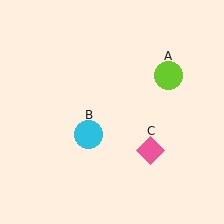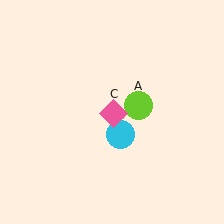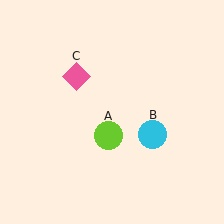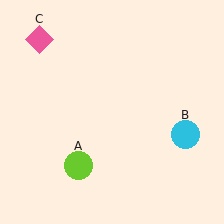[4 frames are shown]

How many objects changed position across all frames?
3 objects changed position: lime circle (object A), cyan circle (object B), pink diamond (object C).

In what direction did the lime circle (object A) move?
The lime circle (object A) moved down and to the left.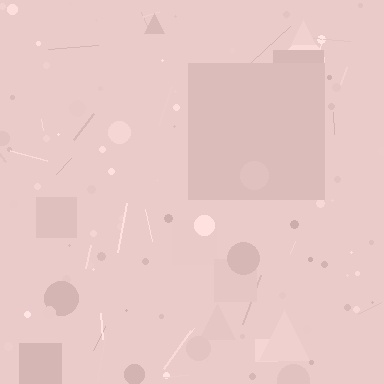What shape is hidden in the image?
A square is hidden in the image.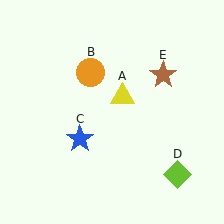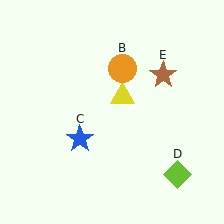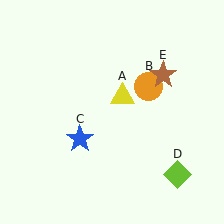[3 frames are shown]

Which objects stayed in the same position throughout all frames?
Yellow triangle (object A) and blue star (object C) and lime diamond (object D) and brown star (object E) remained stationary.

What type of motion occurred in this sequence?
The orange circle (object B) rotated clockwise around the center of the scene.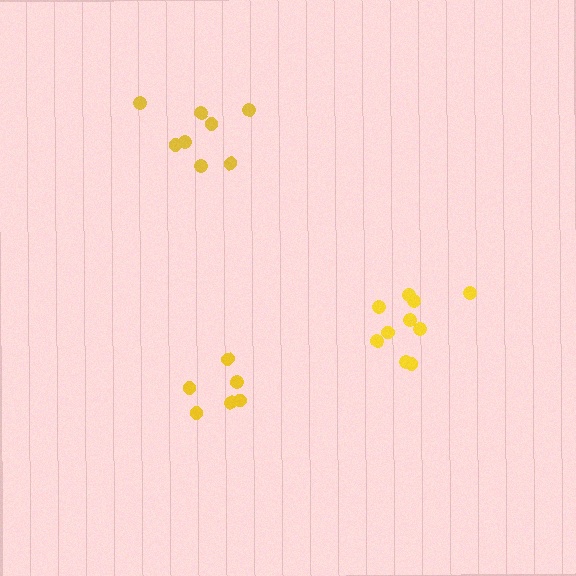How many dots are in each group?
Group 1: 6 dots, Group 2: 10 dots, Group 3: 8 dots (24 total).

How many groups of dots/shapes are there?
There are 3 groups.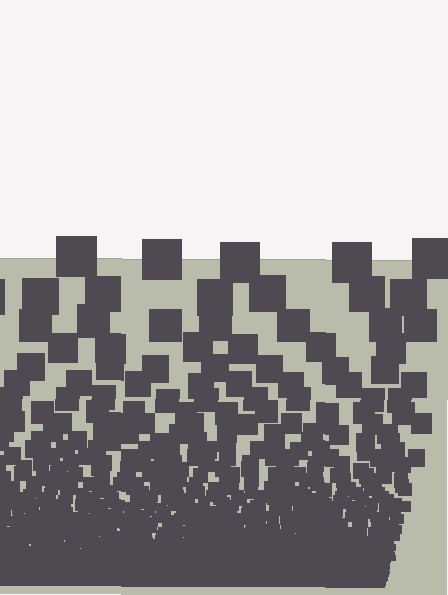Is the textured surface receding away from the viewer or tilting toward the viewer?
The surface appears to tilt toward the viewer. Texture elements get larger and sparser toward the top.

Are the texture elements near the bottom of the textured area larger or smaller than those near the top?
Smaller. The gradient is inverted — elements near the bottom are smaller and denser.